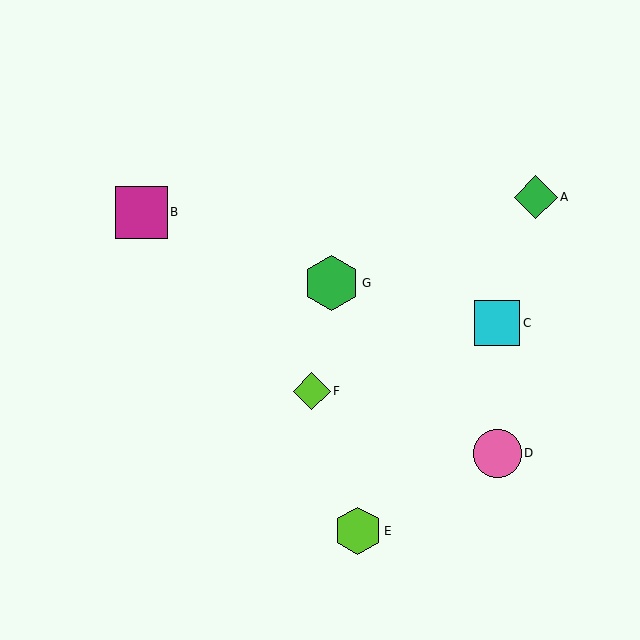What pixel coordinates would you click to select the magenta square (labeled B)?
Click at (141, 212) to select the magenta square B.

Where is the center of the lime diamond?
The center of the lime diamond is at (312, 391).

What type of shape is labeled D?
Shape D is a pink circle.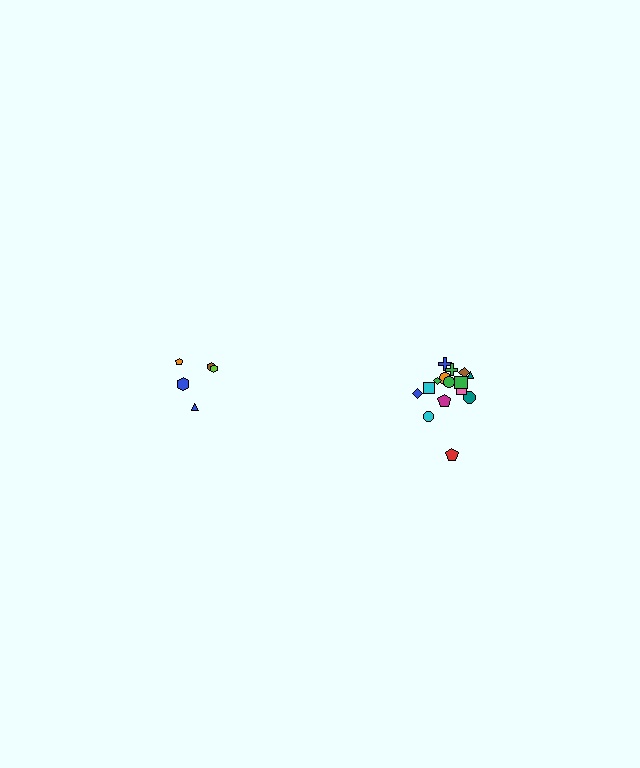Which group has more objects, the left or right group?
The right group.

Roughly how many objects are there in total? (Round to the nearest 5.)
Roughly 20 objects in total.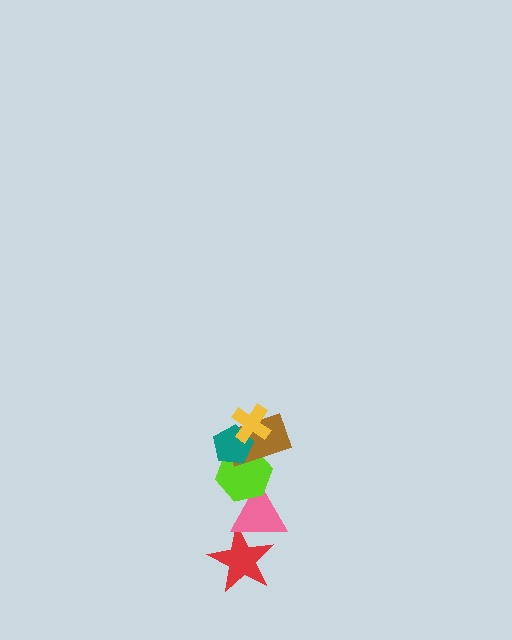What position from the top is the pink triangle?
The pink triangle is 5th from the top.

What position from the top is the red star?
The red star is 6th from the top.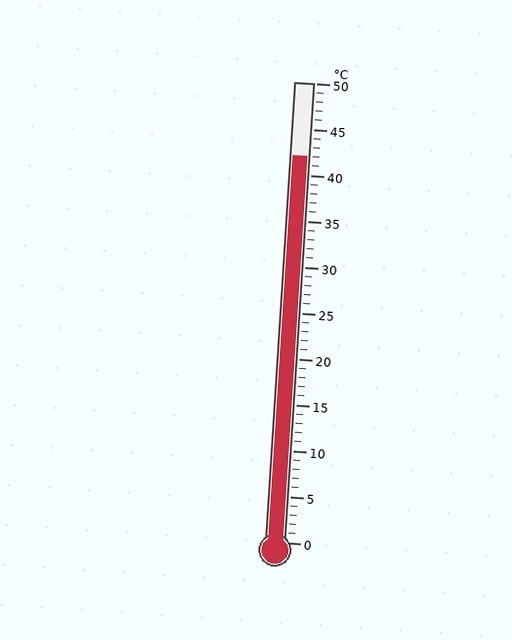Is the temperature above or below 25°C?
The temperature is above 25°C.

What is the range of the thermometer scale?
The thermometer scale ranges from 0°C to 50°C.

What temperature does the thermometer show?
The thermometer shows approximately 42°C.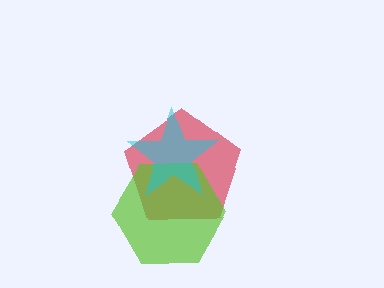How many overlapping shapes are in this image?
There are 3 overlapping shapes in the image.